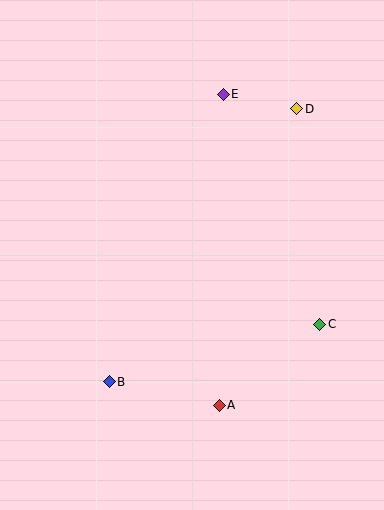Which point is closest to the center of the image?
Point C at (320, 324) is closest to the center.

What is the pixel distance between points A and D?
The distance between A and D is 306 pixels.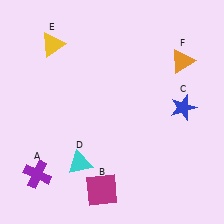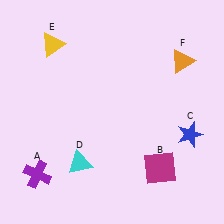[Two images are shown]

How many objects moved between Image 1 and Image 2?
2 objects moved between the two images.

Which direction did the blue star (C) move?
The blue star (C) moved down.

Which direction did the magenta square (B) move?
The magenta square (B) moved right.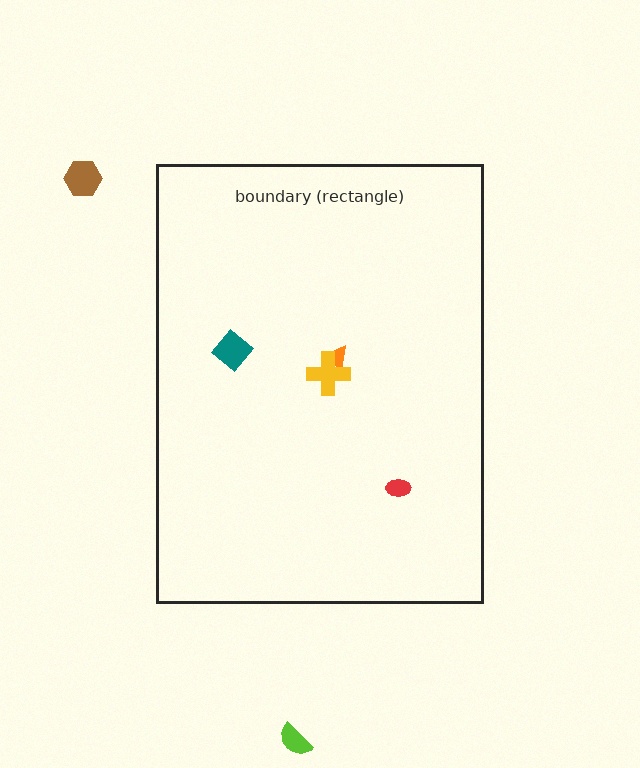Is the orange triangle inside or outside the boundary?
Inside.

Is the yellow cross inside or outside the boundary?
Inside.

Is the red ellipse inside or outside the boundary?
Inside.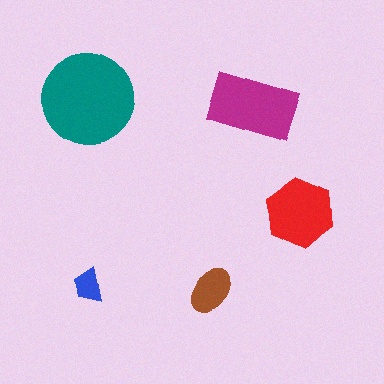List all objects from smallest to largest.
The blue trapezoid, the brown ellipse, the red hexagon, the magenta rectangle, the teal circle.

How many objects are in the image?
There are 5 objects in the image.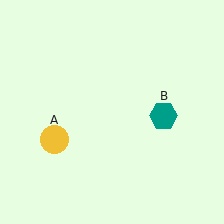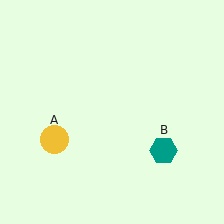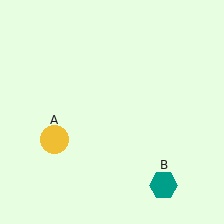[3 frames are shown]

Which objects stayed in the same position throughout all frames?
Yellow circle (object A) remained stationary.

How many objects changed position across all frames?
1 object changed position: teal hexagon (object B).